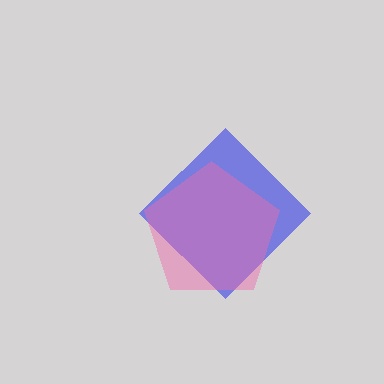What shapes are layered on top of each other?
The layered shapes are: a blue diamond, a pink pentagon.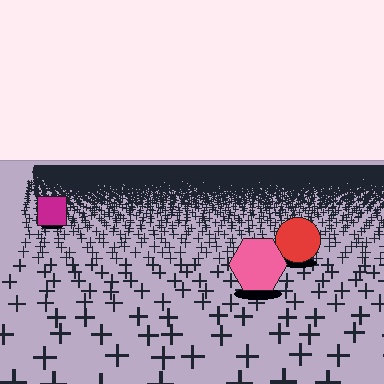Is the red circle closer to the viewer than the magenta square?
Yes. The red circle is closer — you can tell from the texture gradient: the ground texture is coarser near it.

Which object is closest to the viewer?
The pink hexagon is closest. The texture marks near it are larger and more spread out.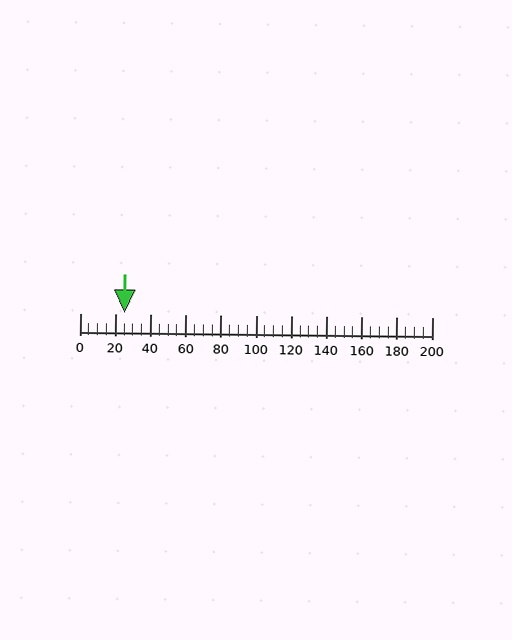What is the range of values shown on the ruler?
The ruler shows values from 0 to 200.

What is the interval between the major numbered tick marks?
The major tick marks are spaced 20 units apart.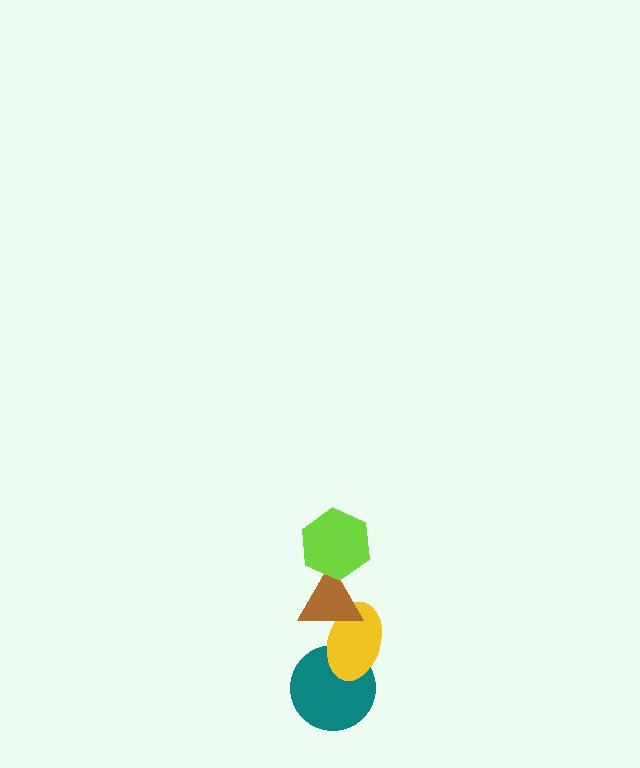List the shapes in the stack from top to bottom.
From top to bottom: the lime hexagon, the brown triangle, the yellow ellipse, the teal circle.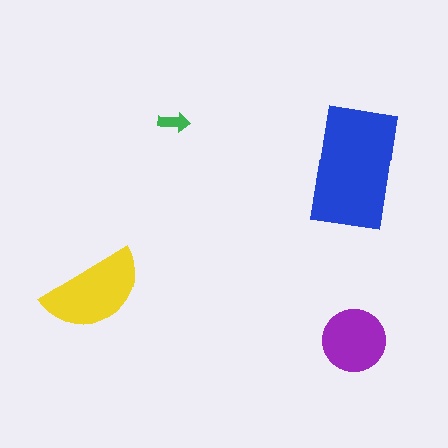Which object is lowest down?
The purple circle is bottommost.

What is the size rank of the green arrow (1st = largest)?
4th.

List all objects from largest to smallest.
The blue rectangle, the yellow semicircle, the purple circle, the green arrow.